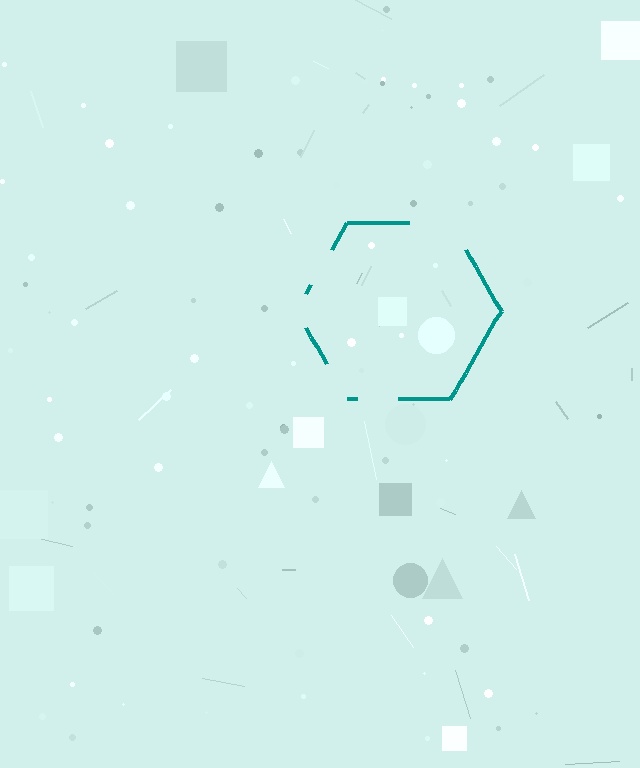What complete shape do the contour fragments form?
The contour fragments form a hexagon.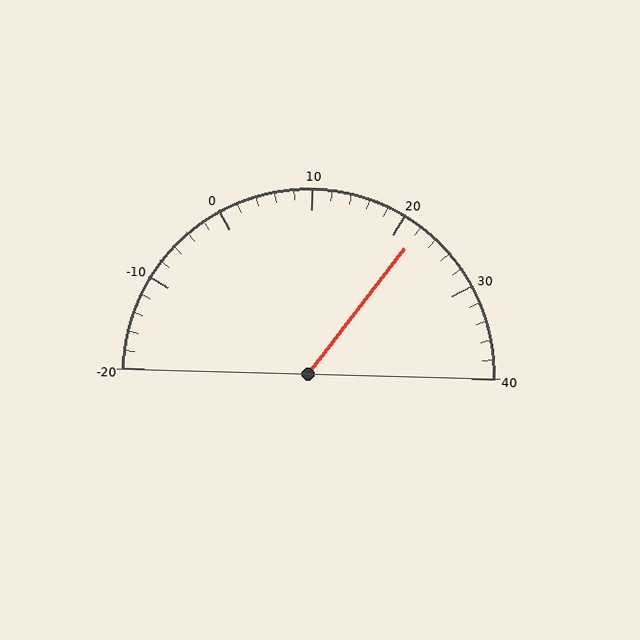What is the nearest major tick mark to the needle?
The nearest major tick mark is 20.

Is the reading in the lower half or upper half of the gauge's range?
The reading is in the upper half of the range (-20 to 40).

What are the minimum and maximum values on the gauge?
The gauge ranges from -20 to 40.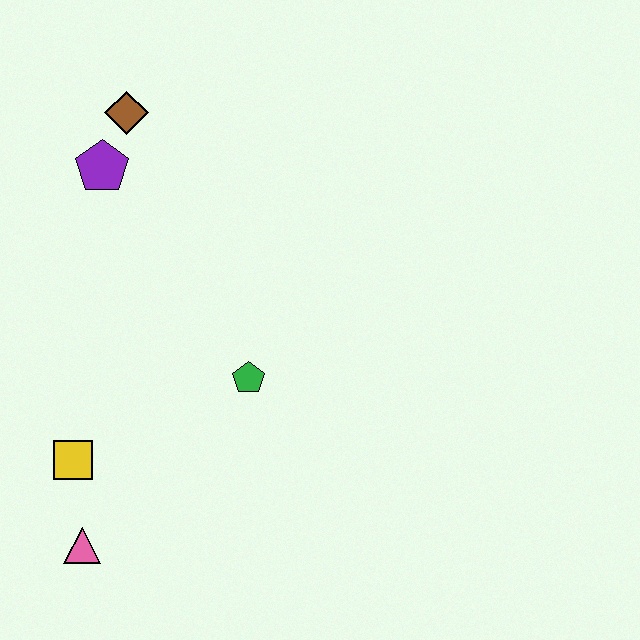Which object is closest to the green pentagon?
The yellow square is closest to the green pentagon.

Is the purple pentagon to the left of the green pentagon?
Yes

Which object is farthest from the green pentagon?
The brown diamond is farthest from the green pentagon.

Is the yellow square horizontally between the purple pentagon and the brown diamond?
No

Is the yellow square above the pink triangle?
Yes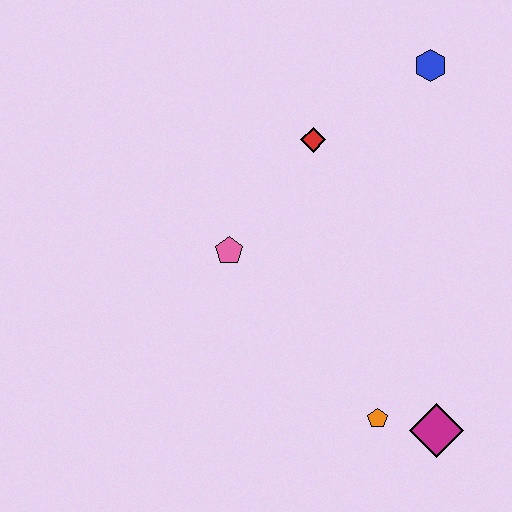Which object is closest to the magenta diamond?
The orange pentagon is closest to the magenta diamond.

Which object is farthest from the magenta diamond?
The blue hexagon is farthest from the magenta diamond.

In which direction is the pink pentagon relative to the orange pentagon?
The pink pentagon is above the orange pentagon.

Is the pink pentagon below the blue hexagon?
Yes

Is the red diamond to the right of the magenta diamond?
No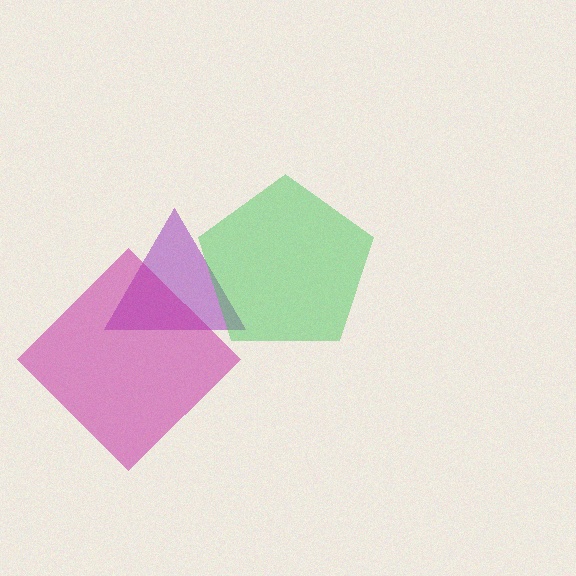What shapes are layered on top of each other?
The layered shapes are: a purple triangle, a green pentagon, a magenta diamond.